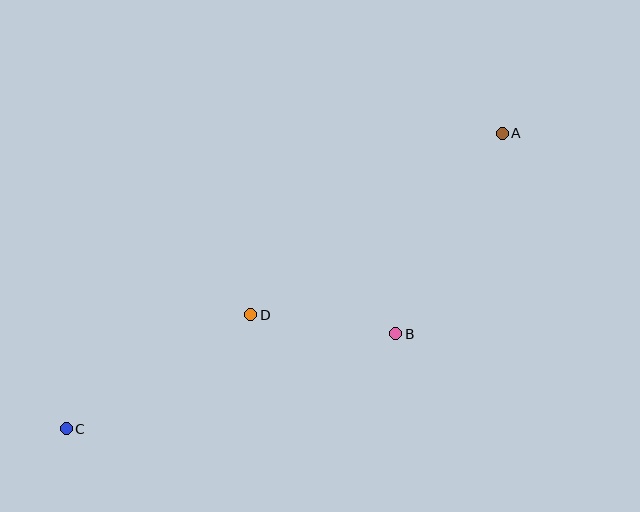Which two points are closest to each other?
Points B and D are closest to each other.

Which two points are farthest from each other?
Points A and C are farthest from each other.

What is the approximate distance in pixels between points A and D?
The distance between A and D is approximately 310 pixels.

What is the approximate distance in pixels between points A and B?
The distance between A and B is approximately 227 pixels.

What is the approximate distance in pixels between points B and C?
The distance between B and C is approximately 343 pixels.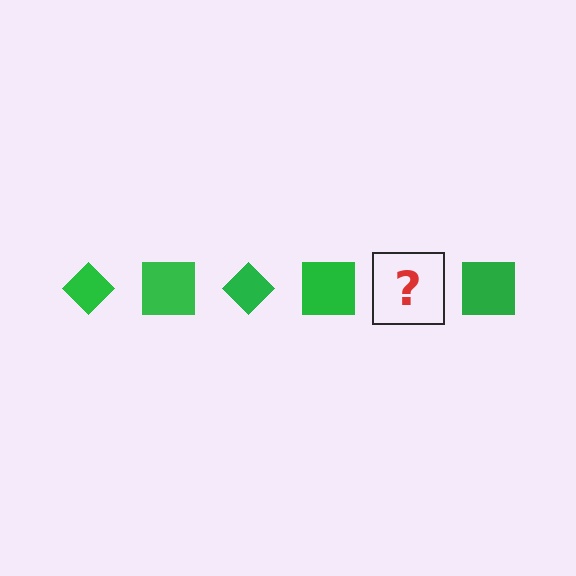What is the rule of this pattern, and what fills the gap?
The rule is that the pattern cycles through diamond, square shapes in green. The gap should be filled with a green diamond.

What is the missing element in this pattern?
The missing element is a green diamond.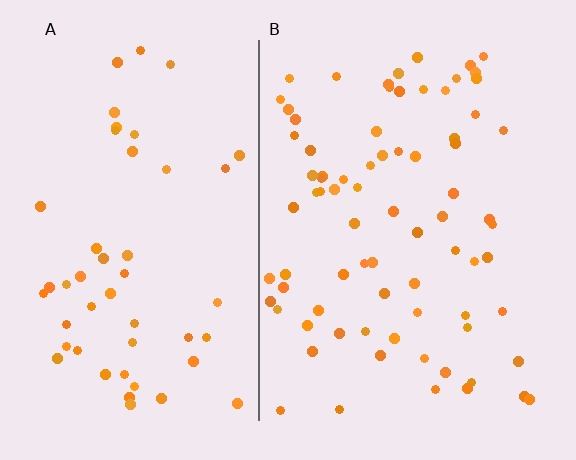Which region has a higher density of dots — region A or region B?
B (the right).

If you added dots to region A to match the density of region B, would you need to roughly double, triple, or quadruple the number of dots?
Approximately double.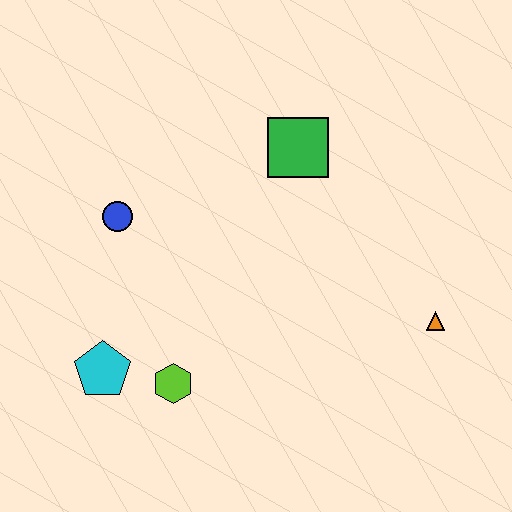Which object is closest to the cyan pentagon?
The lime hexagon is closest to the cyan pentagon.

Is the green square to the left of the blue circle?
No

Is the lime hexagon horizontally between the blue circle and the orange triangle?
Yes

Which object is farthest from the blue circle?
The orange triangle is farthest from the blue circle.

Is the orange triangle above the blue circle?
No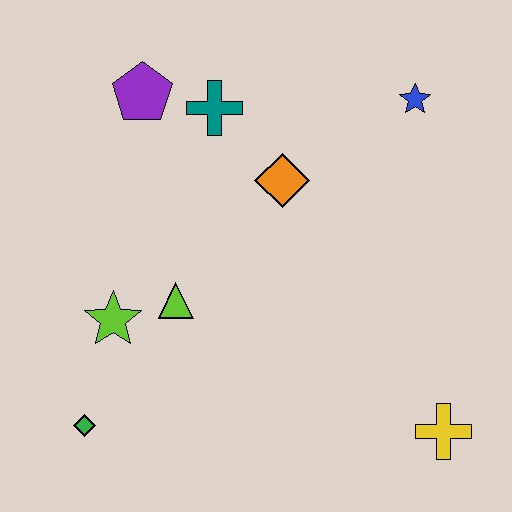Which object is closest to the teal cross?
The purple pentagon is closest to the teal cross.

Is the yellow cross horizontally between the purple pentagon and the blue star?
No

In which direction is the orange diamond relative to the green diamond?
The orange diamond is above the green diamond.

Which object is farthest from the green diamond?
The blue star is farthest from the green diamond.